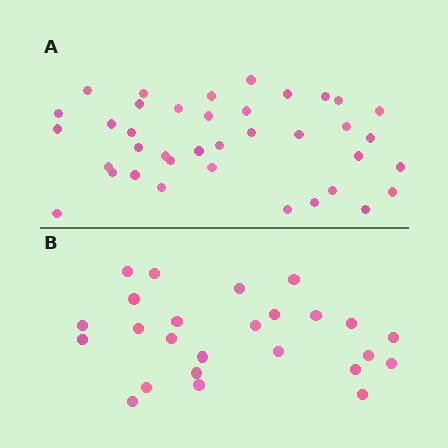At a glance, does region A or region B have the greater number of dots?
Region A (the top region) has more dots.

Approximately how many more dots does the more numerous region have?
Region A has approximately 15 more dots than region B.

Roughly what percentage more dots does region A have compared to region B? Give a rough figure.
About 50% more.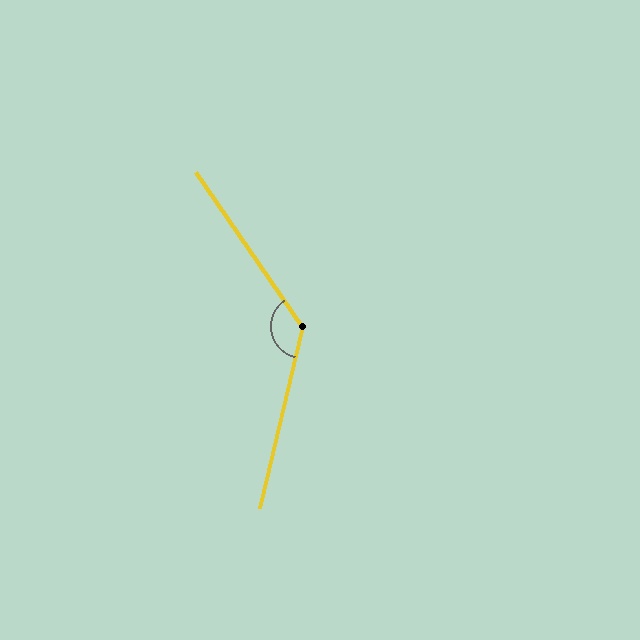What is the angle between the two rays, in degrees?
Approximately 132 degrees.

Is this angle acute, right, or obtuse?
It is obtuse.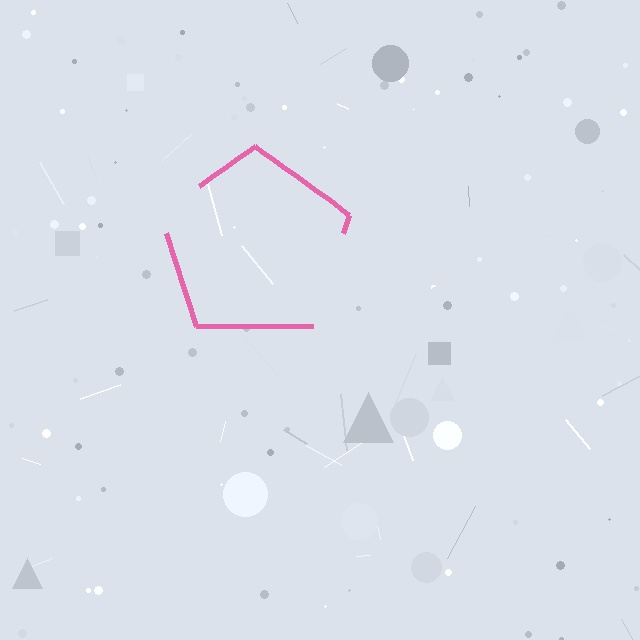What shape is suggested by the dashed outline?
The dashed outline suggests a pentagon.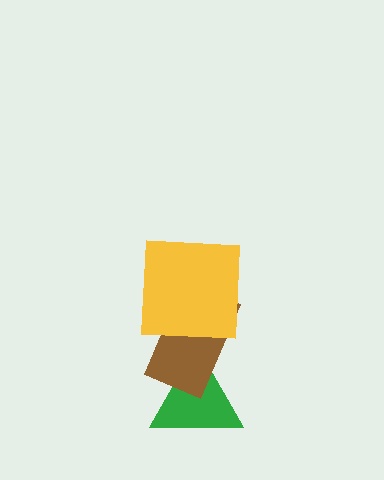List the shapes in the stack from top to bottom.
From top to bottom: the yellow square, the brown rectangle, the green triangle.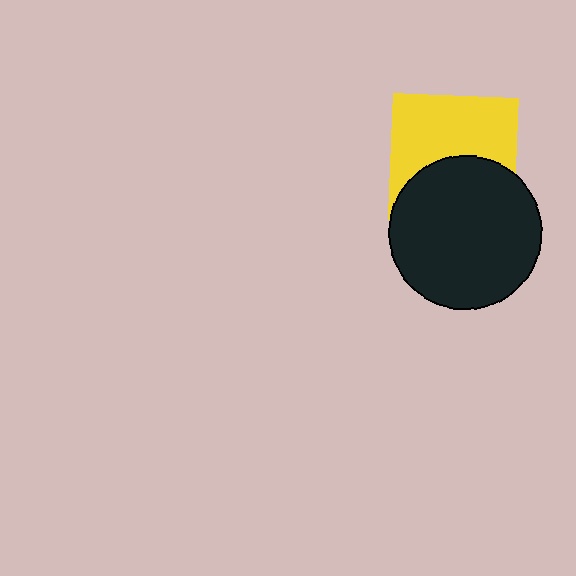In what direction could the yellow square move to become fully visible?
The yellow square could move up. That would shift it out from behind the black circle entirely.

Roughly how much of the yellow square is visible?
About half of it is visible (roughly 56%).